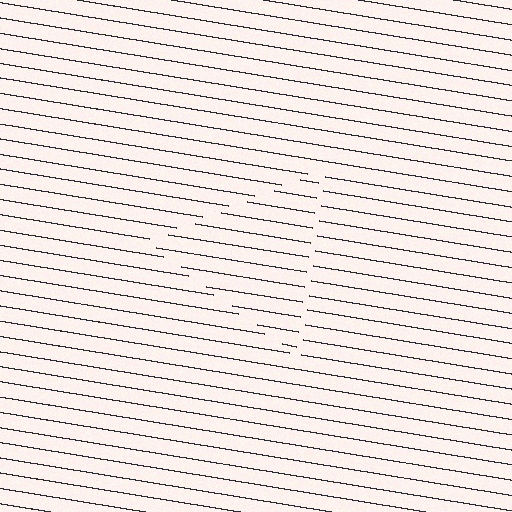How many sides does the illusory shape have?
3 sides — the line-ends trace a triangle.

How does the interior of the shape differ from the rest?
The interior of the shape contains the same grating, shifted by half a period — the contour is defined by the phase discontinuity where line-ends from the inner and outer gratings abut.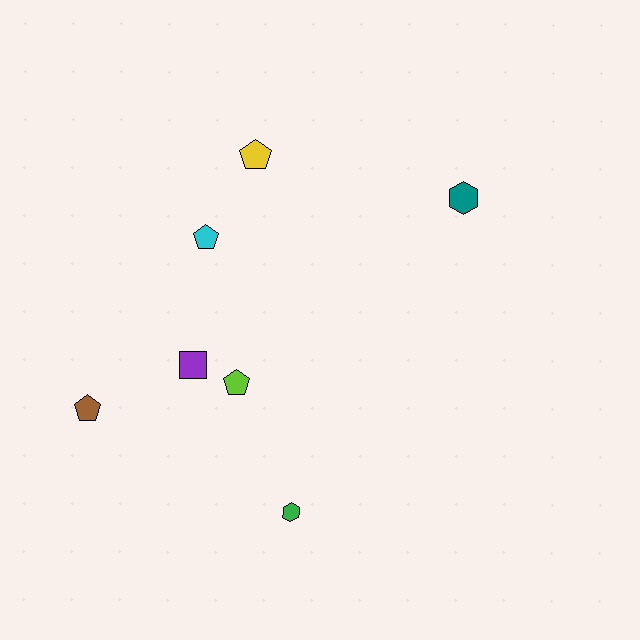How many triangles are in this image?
There are no triangles.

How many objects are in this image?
There are 7 objects.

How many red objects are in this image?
There are no red objects.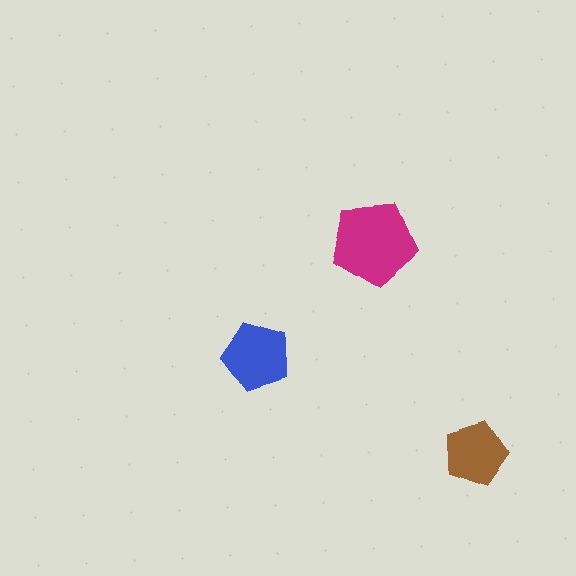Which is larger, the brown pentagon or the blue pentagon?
The blue one.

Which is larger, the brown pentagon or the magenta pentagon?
The magenta one.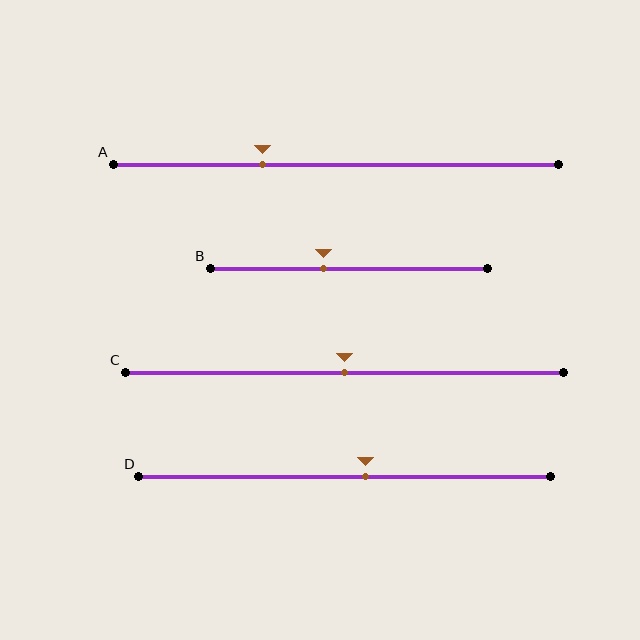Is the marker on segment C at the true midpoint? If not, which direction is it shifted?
Yes, the marker on segment C is at the true midpoint.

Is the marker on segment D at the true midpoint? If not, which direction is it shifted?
No, the marker on segment D is shifted to the right by about 5% of the segment length.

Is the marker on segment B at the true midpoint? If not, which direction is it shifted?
No, the marker on segment B is shifted to the left by about 9% of the segment length.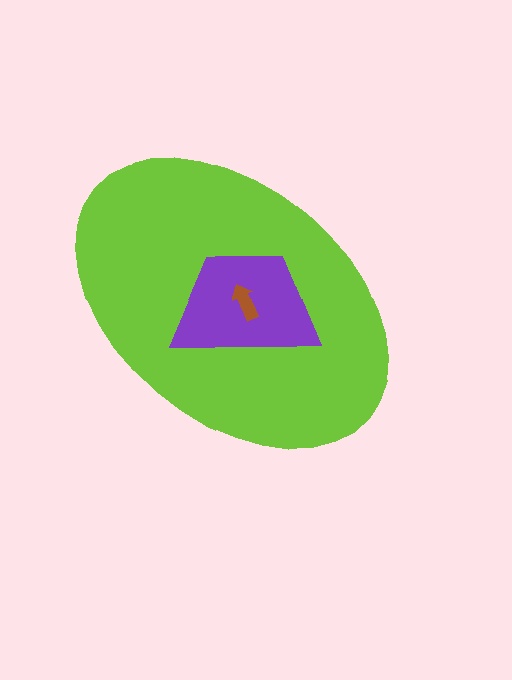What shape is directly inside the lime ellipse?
The purple trapezoid.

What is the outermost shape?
The lime ellipse.